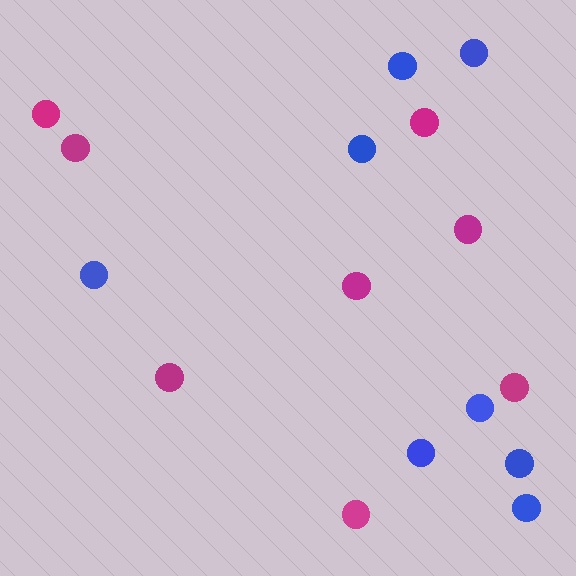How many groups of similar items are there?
There are 2 groups: one group of magenta circles (8) and one group of blue circles (8).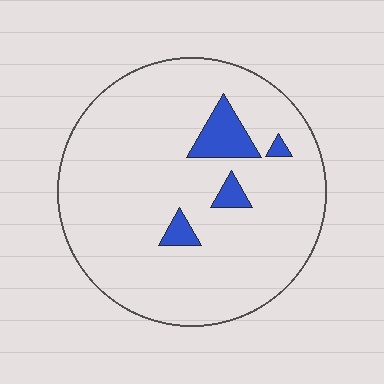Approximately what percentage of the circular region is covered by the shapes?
Approximately 10%.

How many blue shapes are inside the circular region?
4.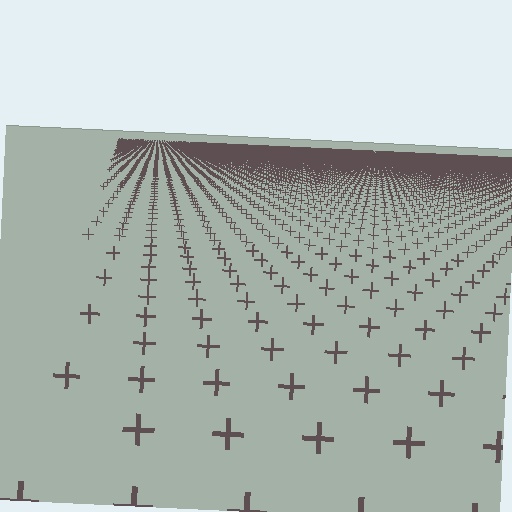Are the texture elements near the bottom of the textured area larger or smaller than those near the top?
Larger. Near the bottom, elements are closer to the viewer and appear at a bigger on-screen size.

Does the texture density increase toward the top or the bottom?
Density increases toward the top.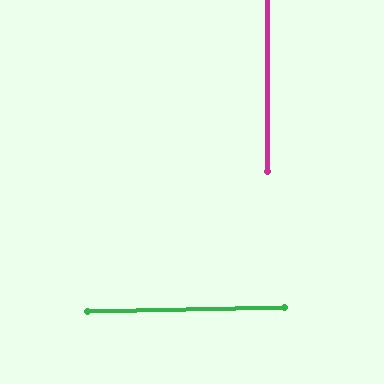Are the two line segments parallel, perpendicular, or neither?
Perpendicular — they meet at approximately 89°.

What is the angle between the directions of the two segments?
Approximately 89 degrees.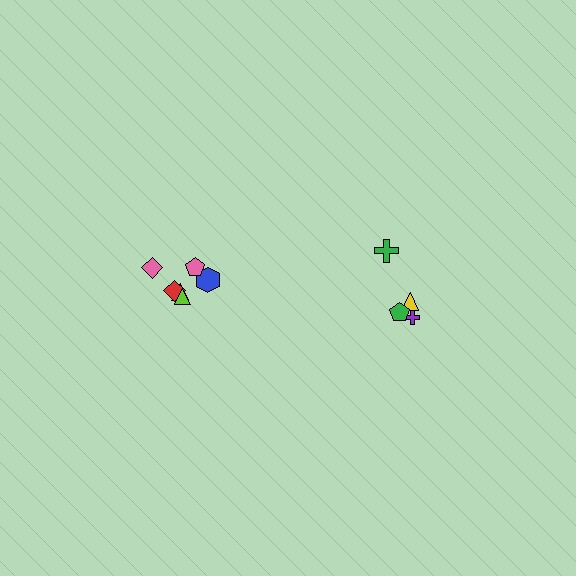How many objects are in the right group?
There are 4 objects.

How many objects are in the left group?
There are 6 objects.